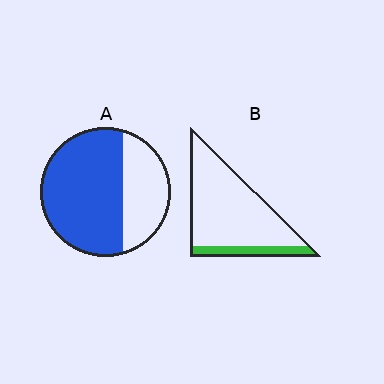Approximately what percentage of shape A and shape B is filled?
A is approximately 65% and B is approximately 15%.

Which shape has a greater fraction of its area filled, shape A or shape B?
Shape A.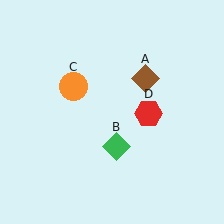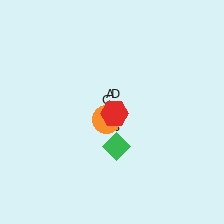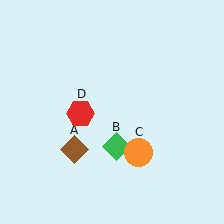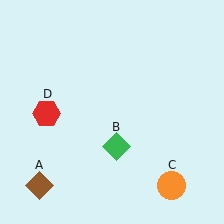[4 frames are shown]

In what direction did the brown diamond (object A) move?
The brown diamond (object A) moved down and to the left.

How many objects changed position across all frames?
3 objects changed position: brown diamond (object A), orange circle (object C), red hexagon (object D).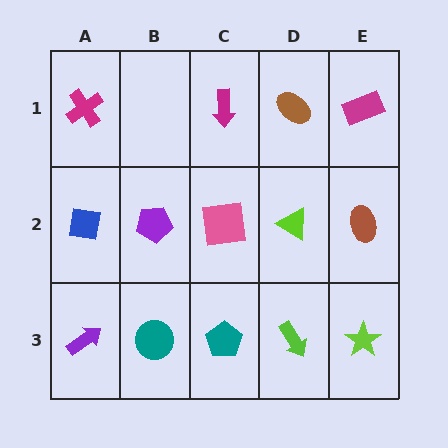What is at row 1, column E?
A magenta rectangle.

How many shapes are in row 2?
5 shapes.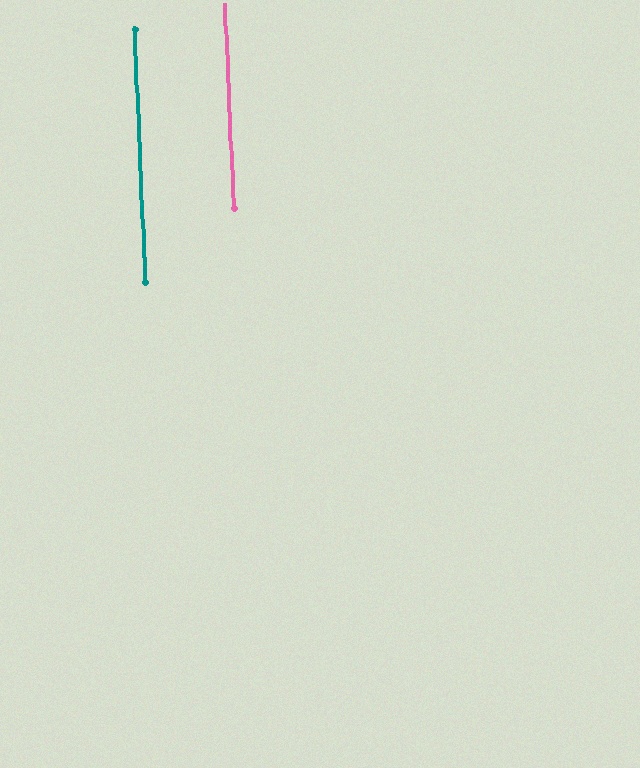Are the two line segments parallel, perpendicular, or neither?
Parallel — their directions differ by only 0.1°.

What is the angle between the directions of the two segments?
Approximately 0 degrees.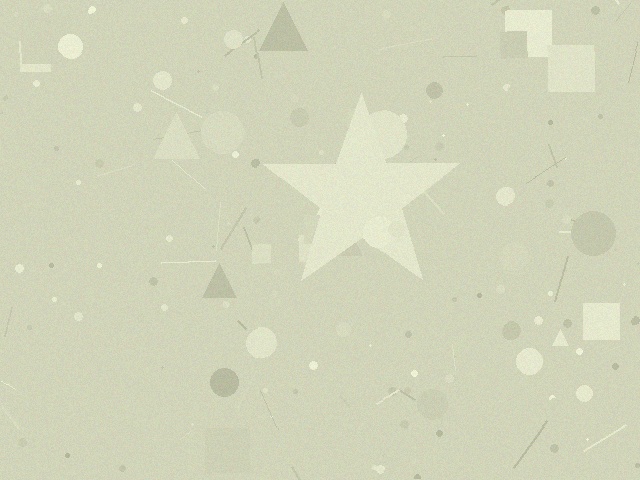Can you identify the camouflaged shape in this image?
The camouflaged shape is a star.